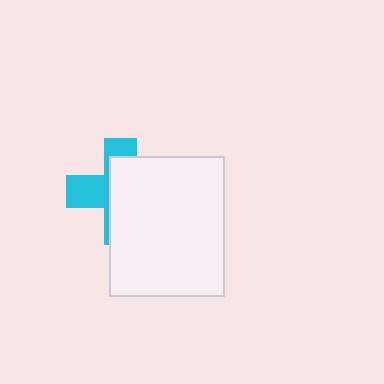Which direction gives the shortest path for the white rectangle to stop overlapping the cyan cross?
Moving right gives the shortest separation.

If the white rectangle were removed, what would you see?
You would see the complete cyan cross.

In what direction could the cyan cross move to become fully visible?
The cyan cross could move left. That would shift it out from behind the white rectangle entirely.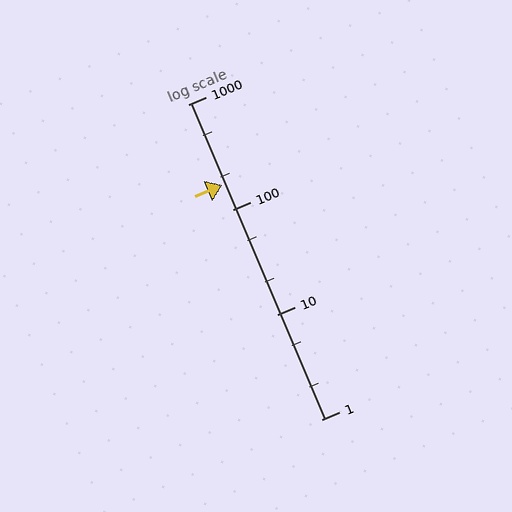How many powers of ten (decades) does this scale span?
The scale spans 3 decades, from 1 to 1000.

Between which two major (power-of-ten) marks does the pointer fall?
The pointer is between 100 and 1000.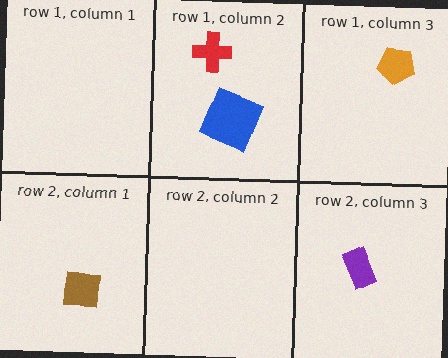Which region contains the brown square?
The row 2, column 1 region.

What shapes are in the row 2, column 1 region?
The brown square.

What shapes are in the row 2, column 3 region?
The purple rectangle.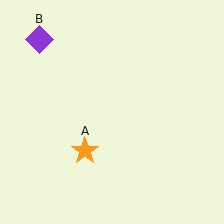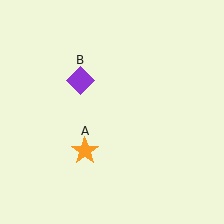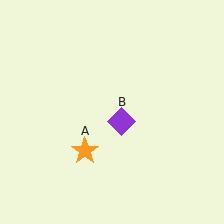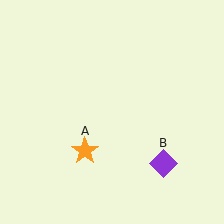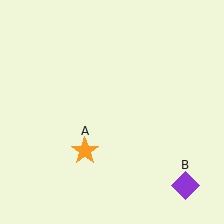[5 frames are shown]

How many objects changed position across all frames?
1 object changed position: purple diamond (object B).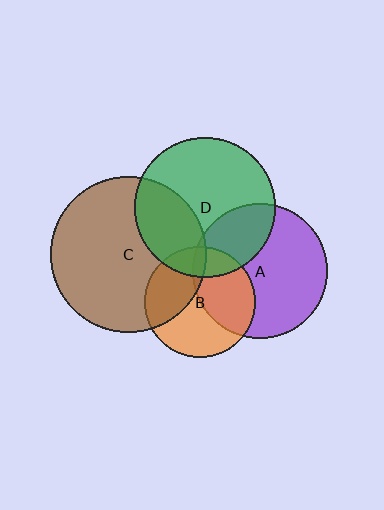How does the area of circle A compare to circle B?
Approximately 1.5 times.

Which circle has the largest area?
Circle C (brown).